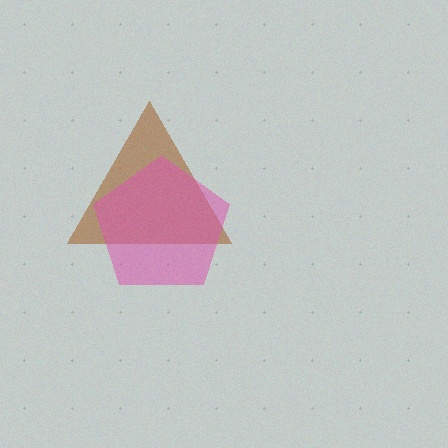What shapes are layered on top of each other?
The layered shapes are: a brown triangle, a pink pentagon.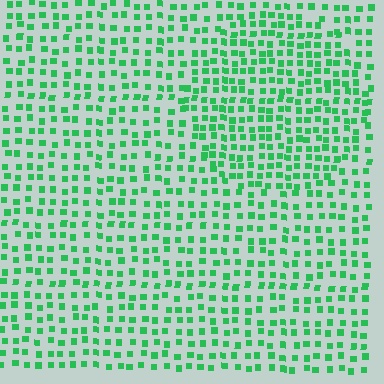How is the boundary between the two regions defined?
The boundary is defined by a change in element density (approximately 1.5x ratio). All elements are the same color, size, and shape.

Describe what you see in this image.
The image contains small green elements arranged at two different densities. A circle-shaped region is visible where the elements are more densely packed than the surrounding area.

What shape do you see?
I see a circle.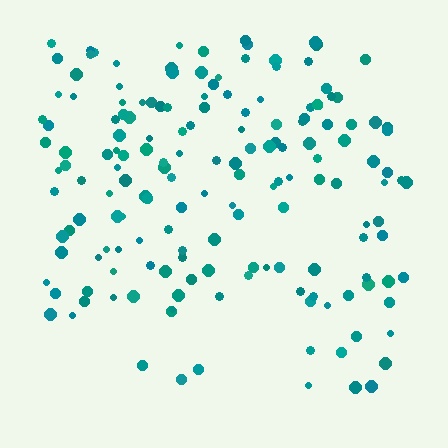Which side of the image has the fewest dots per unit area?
The bottom.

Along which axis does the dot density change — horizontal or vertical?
Vertical.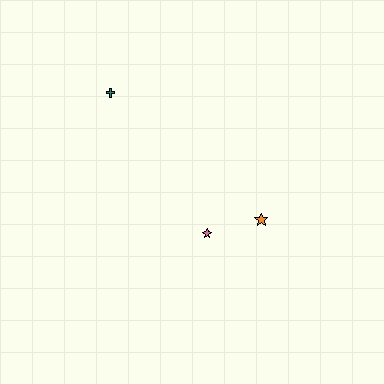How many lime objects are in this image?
There are no lime objects.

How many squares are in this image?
There are no squares.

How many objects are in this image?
There are 3 objects.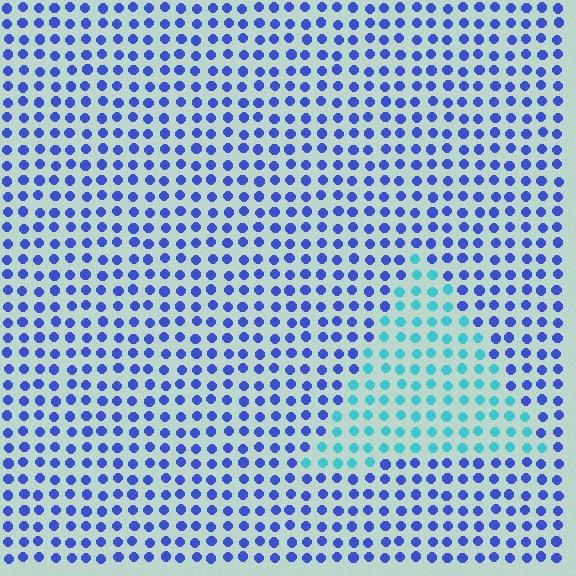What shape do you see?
I see a triangle.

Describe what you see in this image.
The image is filled with small blue elements in a uniform arrangement. A triangle-shaped region is visible where the elements are tinted to a slightly different hue, forming a subtle color boundary.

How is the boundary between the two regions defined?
The boundary is defined purely by a slight shift in hue (about 49 degrees). Spacing, size, and orientation are identical on both sides.